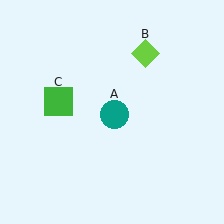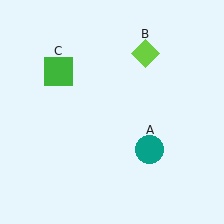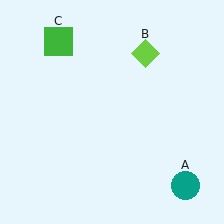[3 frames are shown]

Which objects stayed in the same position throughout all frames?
Lime diamond (object B) remained stationary.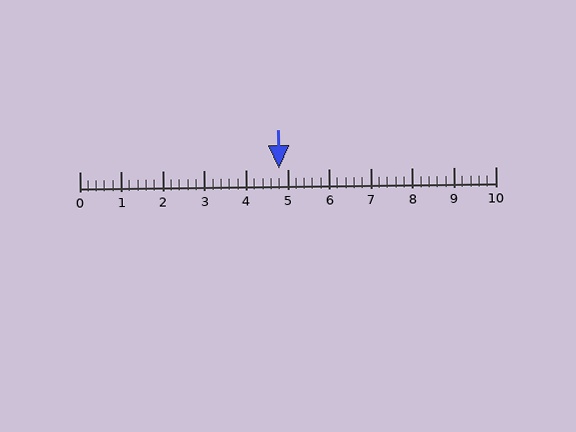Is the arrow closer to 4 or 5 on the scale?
The arrow is closer to 5.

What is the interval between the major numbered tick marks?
The major tick marks are spaced 1 units apart.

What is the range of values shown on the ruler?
The ruler shows values from 0 to 10.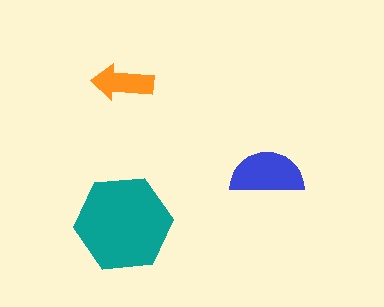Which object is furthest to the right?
The blue semicircle is rightmost.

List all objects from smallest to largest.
The orange arrow, the blue semicircle, the teal hexagon.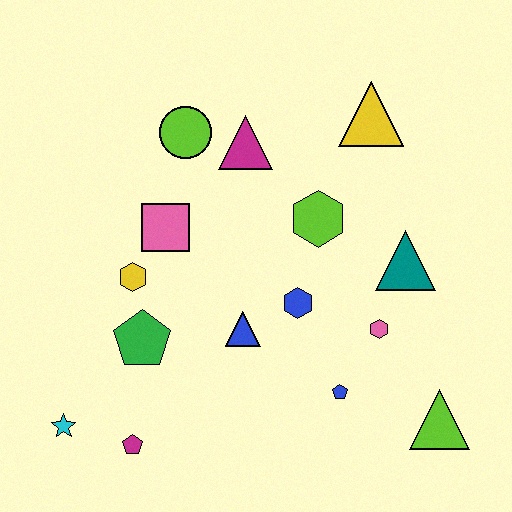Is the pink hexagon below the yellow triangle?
Yes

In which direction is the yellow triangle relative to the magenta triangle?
The yellow triangle is to the right of the magenta triangle.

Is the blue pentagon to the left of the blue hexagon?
No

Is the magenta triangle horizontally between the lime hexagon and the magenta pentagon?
Yes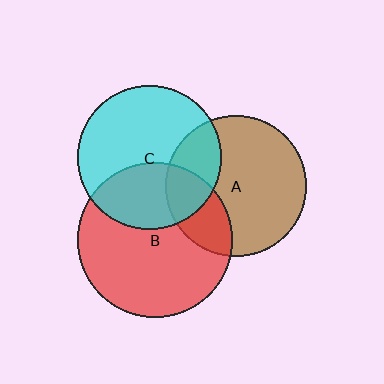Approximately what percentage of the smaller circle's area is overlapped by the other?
Approximately 25%.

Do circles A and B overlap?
Yes.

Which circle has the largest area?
Circle B (red).